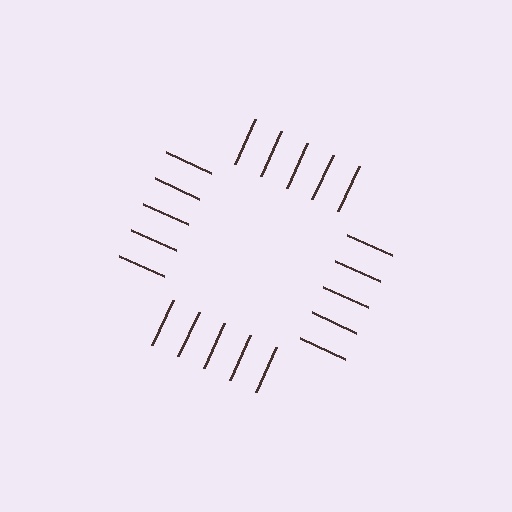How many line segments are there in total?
20 — 5 along each of the 4 edges.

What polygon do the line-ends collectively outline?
An illusory square — the line segments terminate on its edges but no continuous stroke is drawn.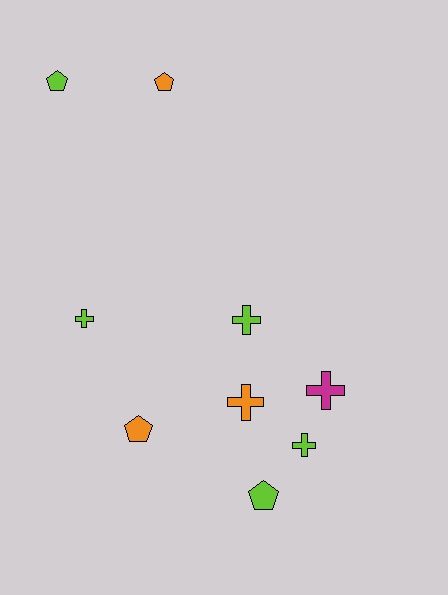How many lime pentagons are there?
There are 2 lime pentagons.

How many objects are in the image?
There are 9 objects.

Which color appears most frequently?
Lime, with 5 objects.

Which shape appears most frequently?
Cross, with 5 objects.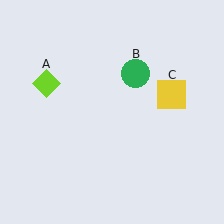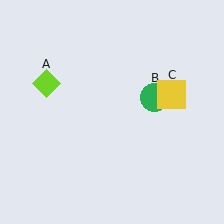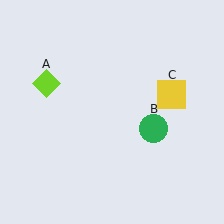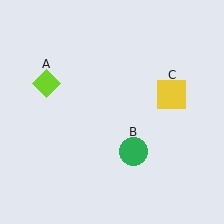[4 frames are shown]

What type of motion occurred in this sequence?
The green circle (object B) rotated clockwise around the center of the scene.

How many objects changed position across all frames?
1 object changed position: green circle (object B).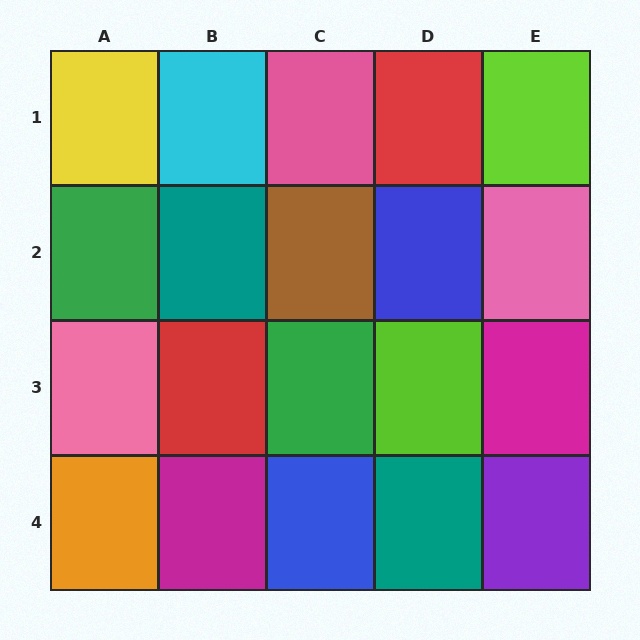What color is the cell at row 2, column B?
Teal.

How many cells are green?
2 cells are green.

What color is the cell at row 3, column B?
Red.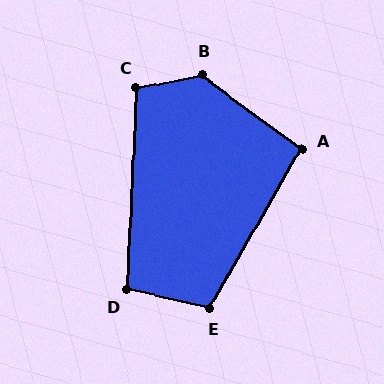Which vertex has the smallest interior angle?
A, at approximately 97 degrees.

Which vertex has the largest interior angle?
B, at approximately 131 degrees.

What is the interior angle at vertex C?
Approximately 105 degrees (obtuse).